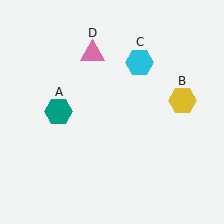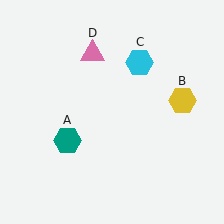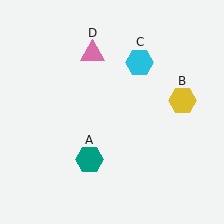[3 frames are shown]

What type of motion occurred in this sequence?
The teal hexagon (object A) rotated counterclockwise around the center of the scene.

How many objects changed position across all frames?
1 object changed position: teal hexagon (object A).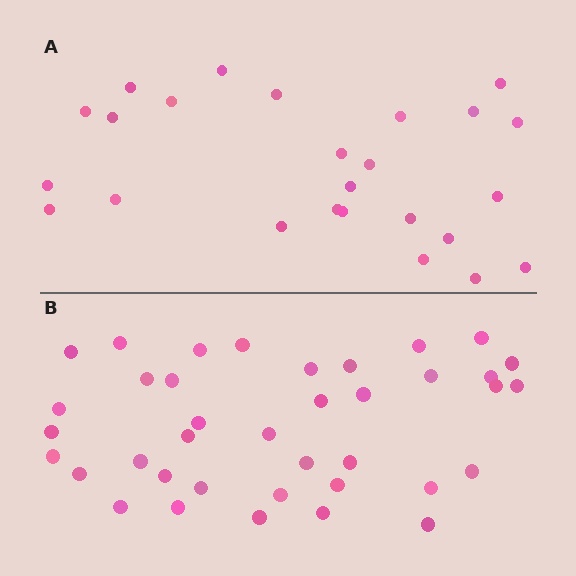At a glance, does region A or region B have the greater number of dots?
Region B (the bottom region) has more dots.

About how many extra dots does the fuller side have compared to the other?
Region B has approximately 15 more dots than region A.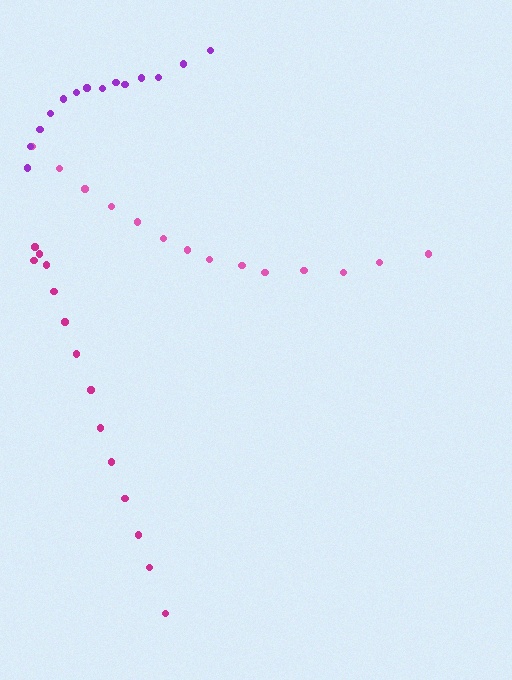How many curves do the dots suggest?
There are 3 distinct paths.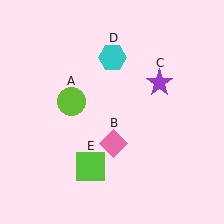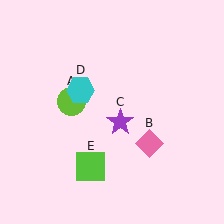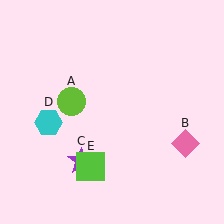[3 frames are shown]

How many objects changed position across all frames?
3 objects changed position: pink diamond (object B), purple star (object C), cyan hexagon (object D).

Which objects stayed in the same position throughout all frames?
Lime circle (object A) and lime square (object E) remained stationary.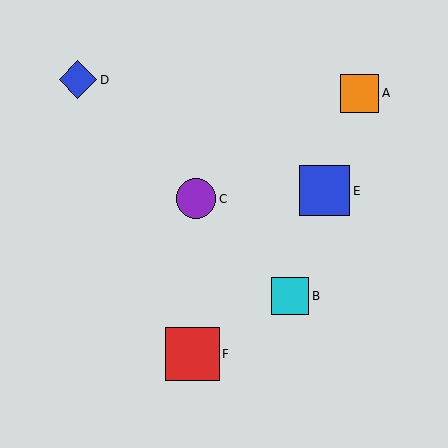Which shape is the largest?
The red square (labeled F) is the largest.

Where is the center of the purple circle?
The center of the purple circle is at (196, 199).